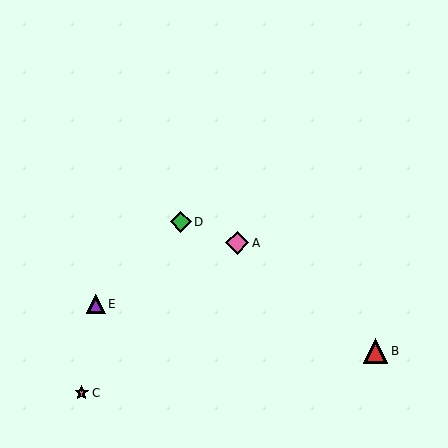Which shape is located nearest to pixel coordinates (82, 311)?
The purple triangle (labeled E) at (96, 304) is nearest to that location.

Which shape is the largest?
The red triangle (labeled B) is the largest.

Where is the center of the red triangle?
The center of the red triangle is at (376, 351).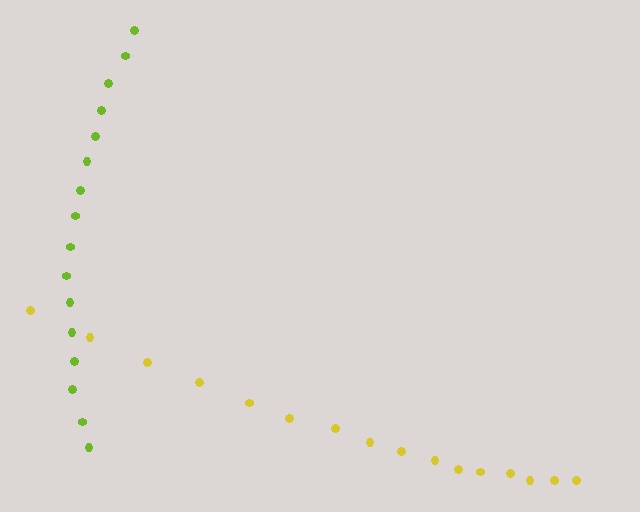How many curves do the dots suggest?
There are 2 distinct paths.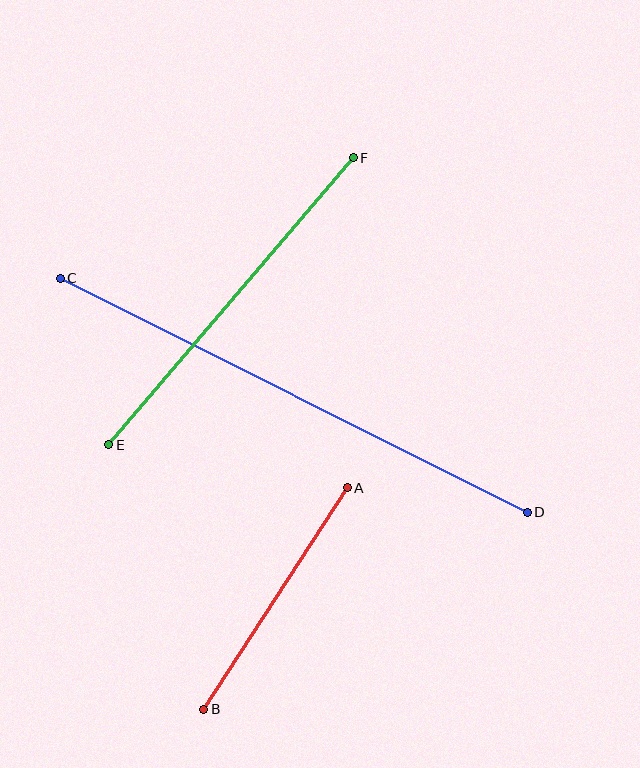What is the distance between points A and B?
The distance is approximately 264 pixels.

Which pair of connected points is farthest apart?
Points C and D are farthest apart.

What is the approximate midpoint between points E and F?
The midpoint is at approximately (231, 301) pixels.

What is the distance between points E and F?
The distance is approximately 377 pixels.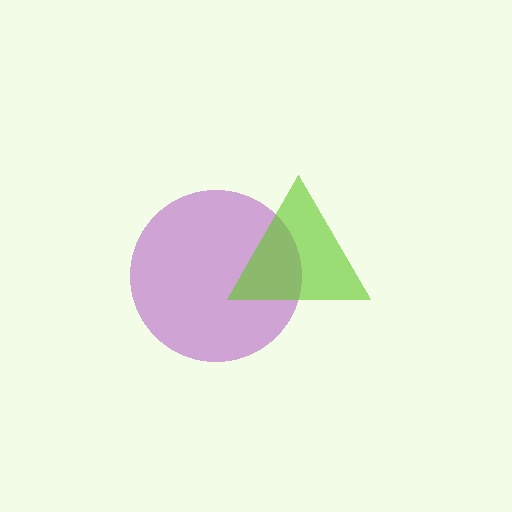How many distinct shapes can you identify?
There are 2 distinct shapes: a purple circle, a lime triangle.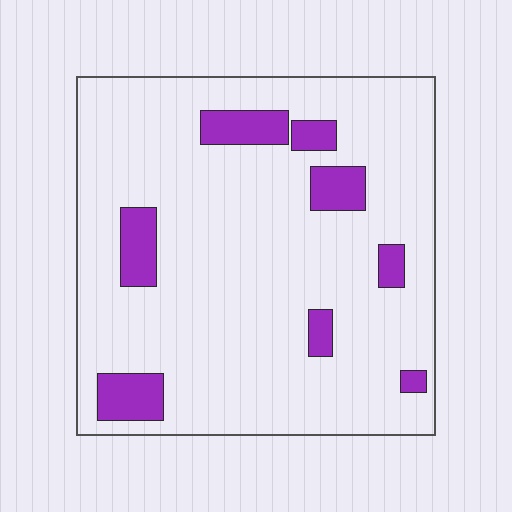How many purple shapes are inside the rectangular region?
8.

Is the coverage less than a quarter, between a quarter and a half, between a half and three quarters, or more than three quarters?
Less than a quarter.